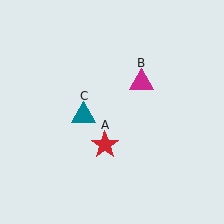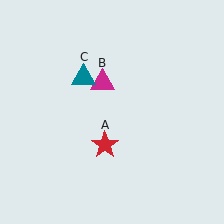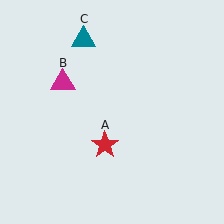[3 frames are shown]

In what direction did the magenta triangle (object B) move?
The magenta triangle (object B) moved left.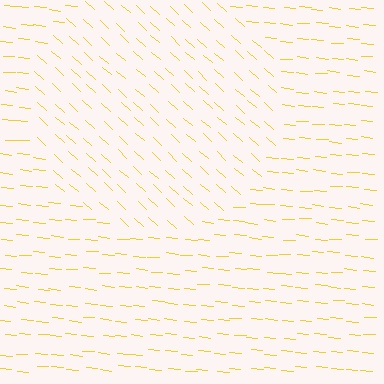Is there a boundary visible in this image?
Yes, there is a texture boundary formed by a change in line orientation.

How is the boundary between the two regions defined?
The boundary is defined purely by a change in line orientation (approximately 37 degrees difference). All lines are the same color and thickness.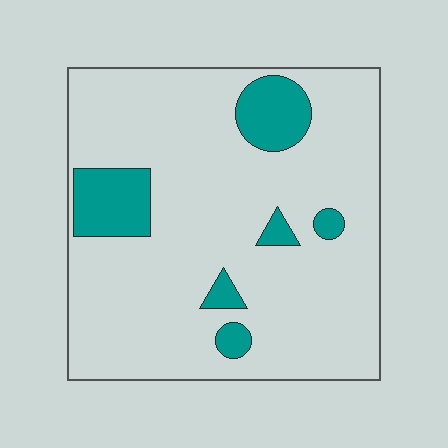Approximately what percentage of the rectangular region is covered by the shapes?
Approximately 15%.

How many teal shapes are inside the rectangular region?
6.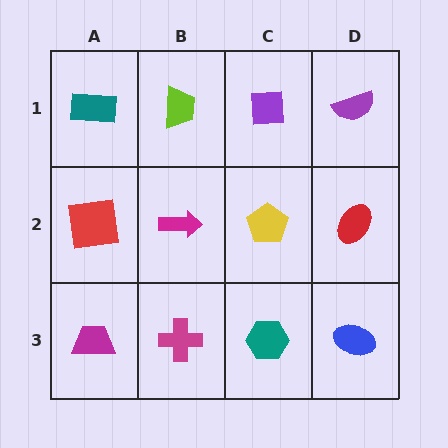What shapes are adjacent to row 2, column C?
A purple square (row 1, column C), a teal hexagon (row 3, column C), a magenta arrow (row 2, column B), a red ellipse (row 2, column D).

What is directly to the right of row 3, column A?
A magenta cross.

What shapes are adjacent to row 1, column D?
A red ellipse (row 2, column D), a purple square (row 1, column C).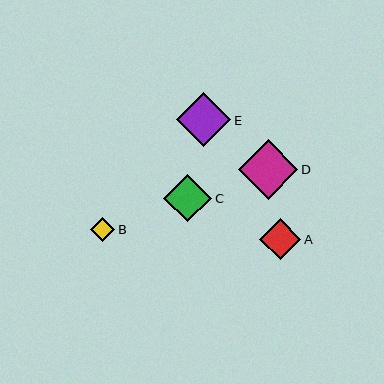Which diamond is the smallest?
Diamond B is the smallest with a size of approximately 24 pixels.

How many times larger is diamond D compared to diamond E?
Diamond D is approximately 1.1 times the size of diamond E.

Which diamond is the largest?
Diamond D is the largest with a size of approximately 60 pixels.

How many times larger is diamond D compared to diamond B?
Diamond D is approximately 2.5 times the size of diamond B.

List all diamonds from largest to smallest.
From largest to smallest: D, E, C, A, B.